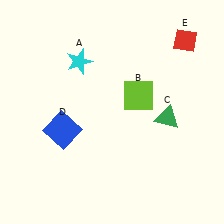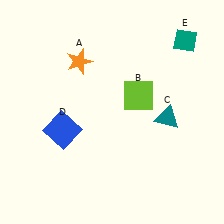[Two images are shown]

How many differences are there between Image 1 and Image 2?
There are 3 differences between the two images.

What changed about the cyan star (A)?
In Image 1, A is cyan. In Image 2, it changed to orange.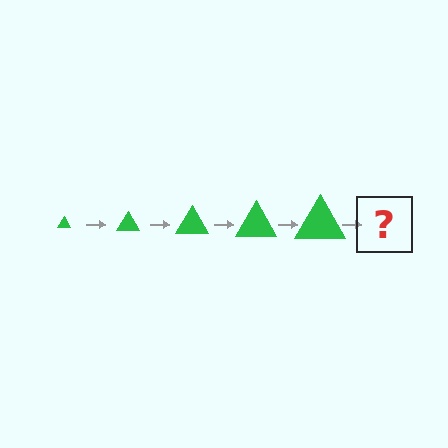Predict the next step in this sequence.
The next step is a green triangle, larger than the previous one.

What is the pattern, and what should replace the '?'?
The pattern is that the triangle gets progressively larger each step. The '?' should be a green triangle, larger than the previous one.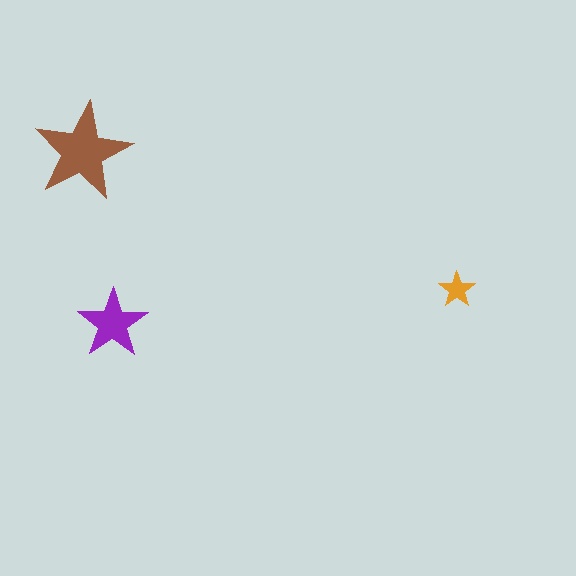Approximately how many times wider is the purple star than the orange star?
About 2 times wider.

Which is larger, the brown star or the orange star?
The brown one.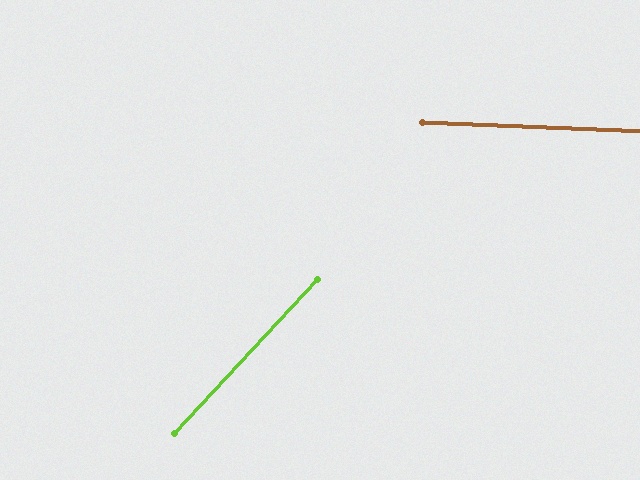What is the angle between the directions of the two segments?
Approximately 50 degrees.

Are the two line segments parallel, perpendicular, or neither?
Neither parallel nor perpendicular — they differ by about 50°.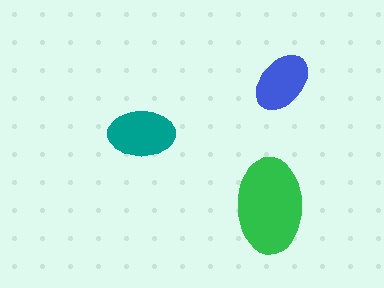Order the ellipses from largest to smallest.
the green one, the teal one, the blue one.